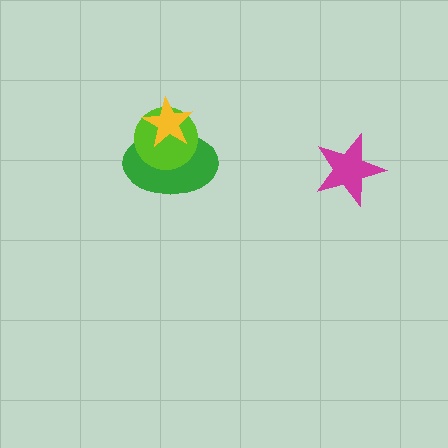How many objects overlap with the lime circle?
2 objects overlap with the lime circle.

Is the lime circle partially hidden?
Yes, it is partially covered by another shape.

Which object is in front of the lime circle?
The yellow star is in front of the lime circle.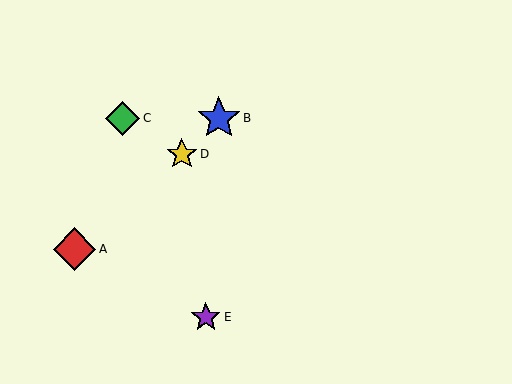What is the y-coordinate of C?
Object C is at y≈118.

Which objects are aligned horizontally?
Objects B, C are aligned horizontally.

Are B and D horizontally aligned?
No, B is at y≈118 and D is at y≈154.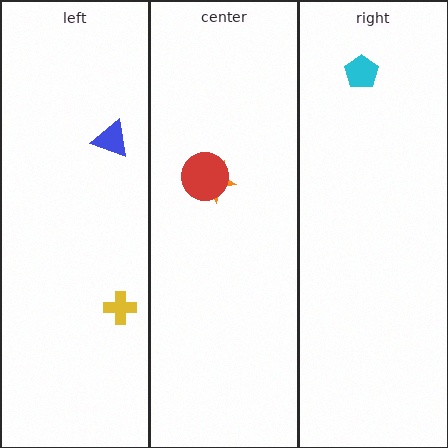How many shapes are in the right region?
1.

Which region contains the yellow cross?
The left region.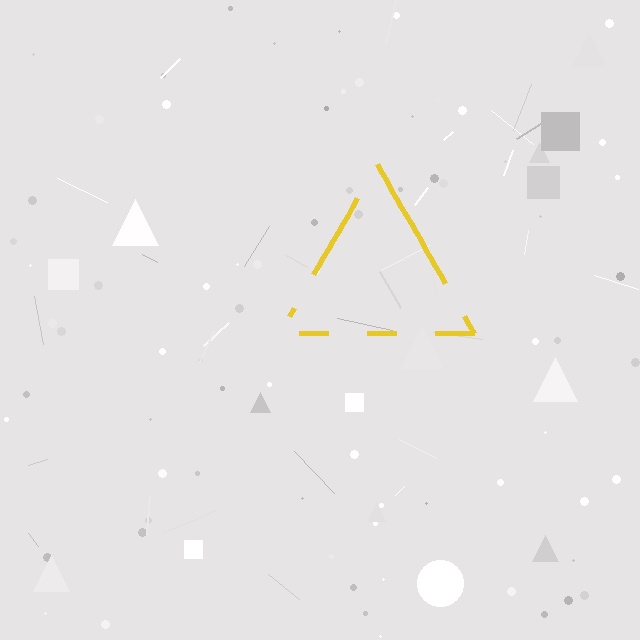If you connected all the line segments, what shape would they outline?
They would outline a triangle.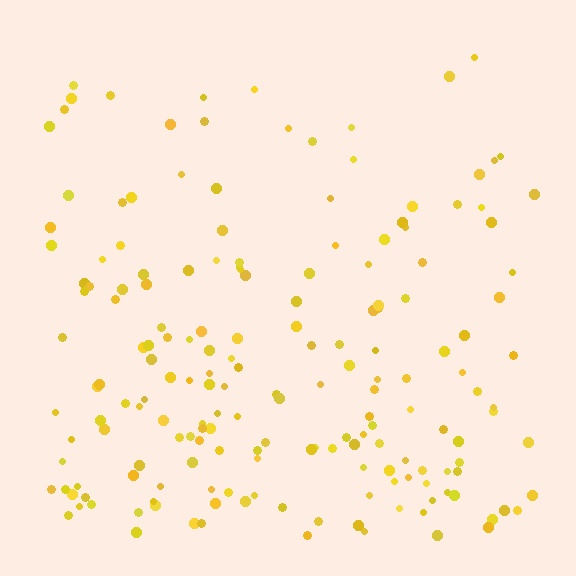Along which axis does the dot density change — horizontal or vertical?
Vertical.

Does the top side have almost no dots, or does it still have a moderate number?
Still a moderate number, just noticeably fewer than the bottom.